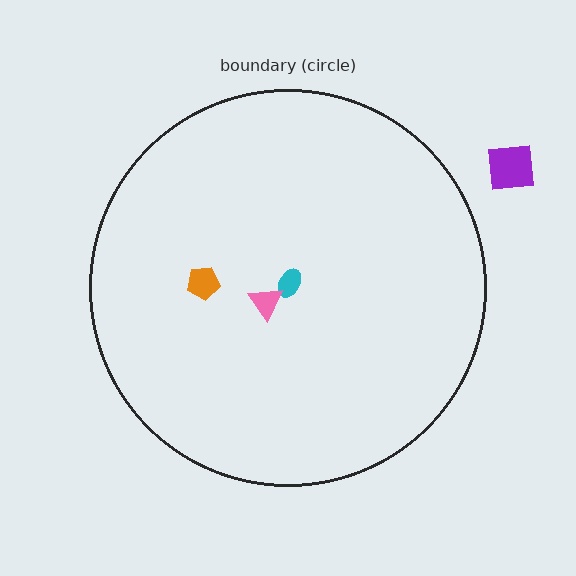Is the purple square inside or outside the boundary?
Outside.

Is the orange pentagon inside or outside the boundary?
Inside.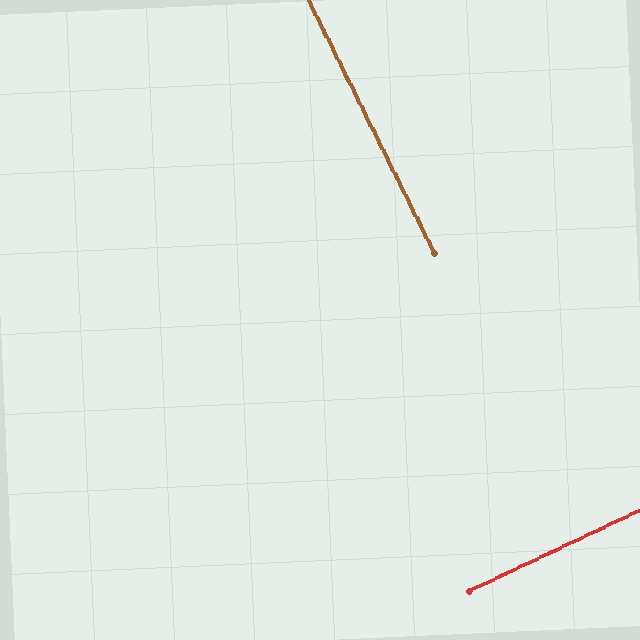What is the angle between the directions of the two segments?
Approximately 89 degrees.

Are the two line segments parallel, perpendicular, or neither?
Perpendicular — they meet at approximately 89°.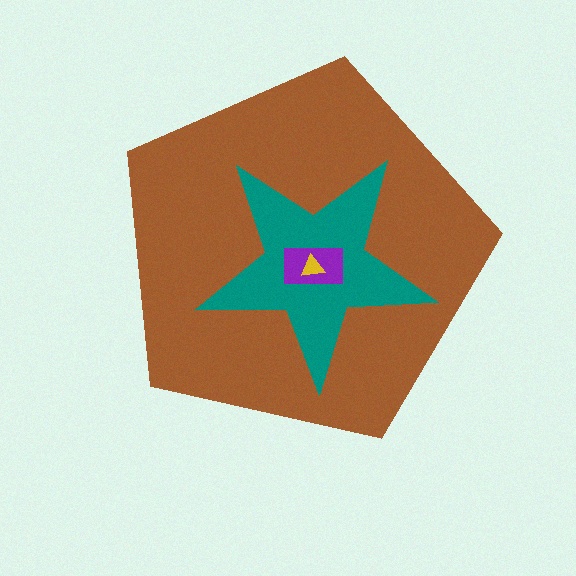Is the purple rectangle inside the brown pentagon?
Yes.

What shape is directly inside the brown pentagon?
The teal star.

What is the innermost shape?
The yellow triangle.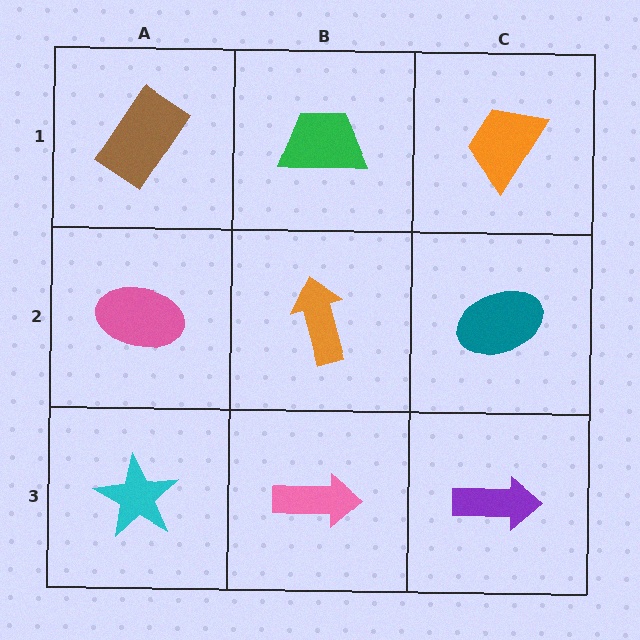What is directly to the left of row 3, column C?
A pink arrow.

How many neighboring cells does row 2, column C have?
3.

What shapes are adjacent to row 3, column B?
An orange arrow (row 2, column B), a cyan star (row 3, column A), a purple arrow (row 3, column C).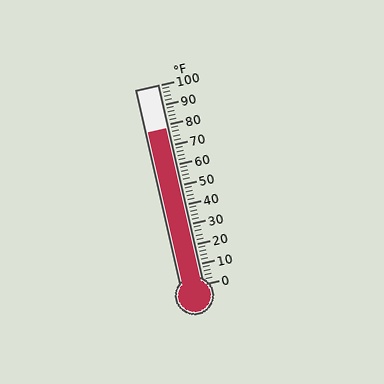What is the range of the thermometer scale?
The thermometer scale ranges from 0°F to 100°F.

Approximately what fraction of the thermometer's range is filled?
The thermometer is filled to approximately 80% of its range.